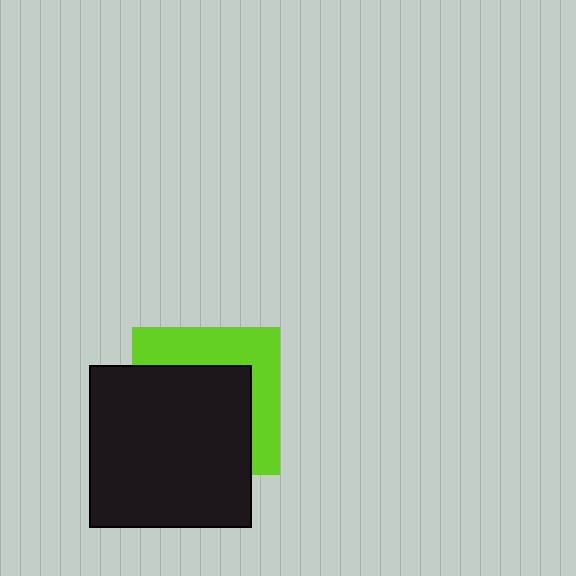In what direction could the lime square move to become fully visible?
The lime square could move toward the upper-right. That would shift it out from behind the black square entirely.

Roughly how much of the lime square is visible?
A small part of it is visible (roughly 40%).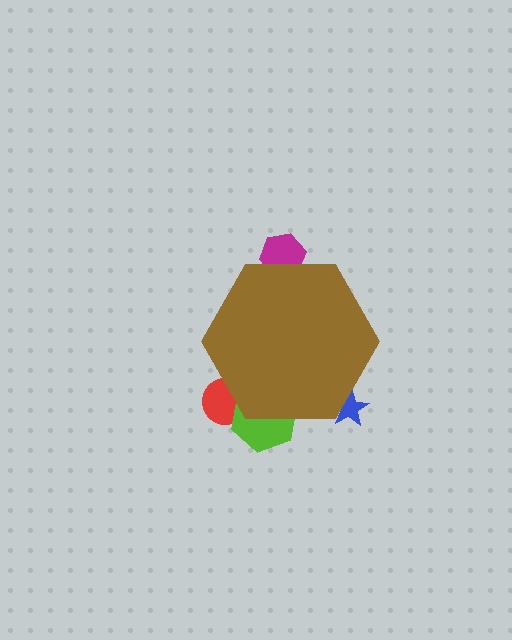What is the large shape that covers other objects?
A brown hexagon.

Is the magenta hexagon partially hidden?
Yes, the magenta hexagon is partially hidden behind the brown hexagon.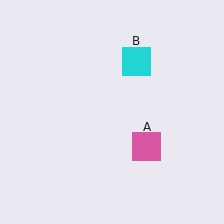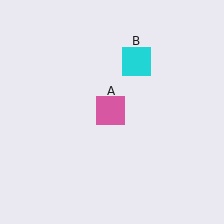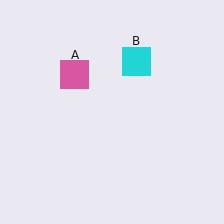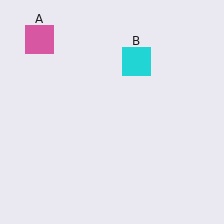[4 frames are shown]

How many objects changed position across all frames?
1 object changed position: pink square (object A).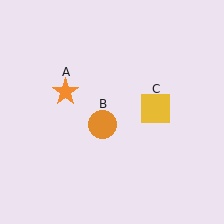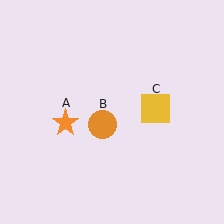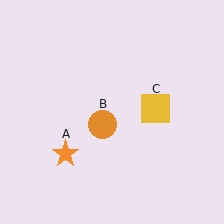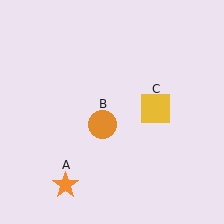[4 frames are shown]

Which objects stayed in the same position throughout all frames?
Orange circle (object B) and yellow square (object C) remained stationary.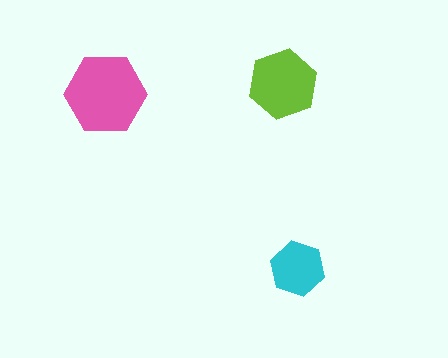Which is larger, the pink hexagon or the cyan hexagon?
The pink one.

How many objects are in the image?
There are 3 objects in the image.